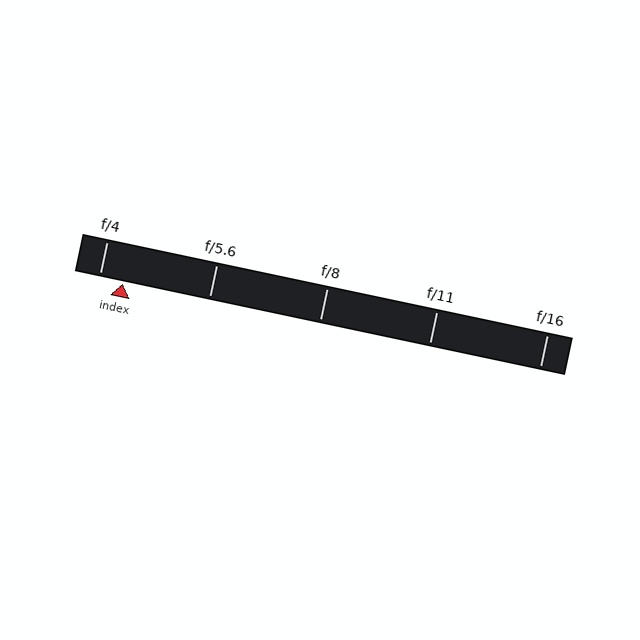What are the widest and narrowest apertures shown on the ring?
The widest aperture shown is f/4 and the narrowest is f/16.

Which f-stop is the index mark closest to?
The index mark is closest to f/4.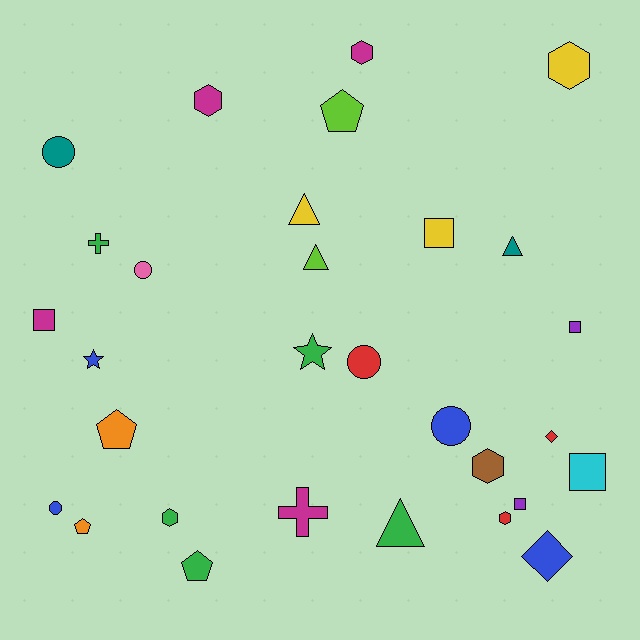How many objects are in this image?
There are 30 objects.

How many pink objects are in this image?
There is 1 pink object.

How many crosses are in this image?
There are 2 crosses.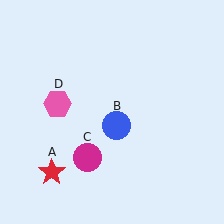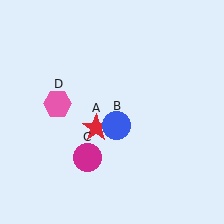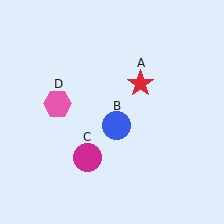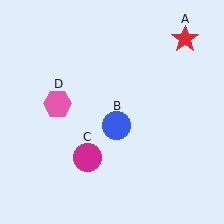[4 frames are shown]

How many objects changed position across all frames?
1 object changed position: red star (object A).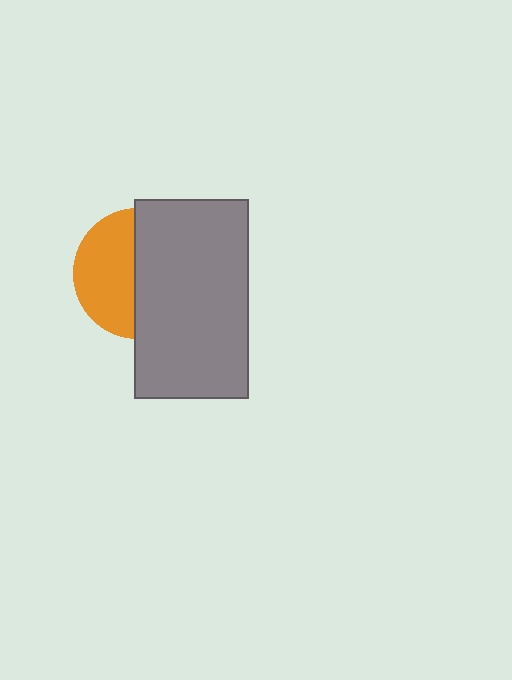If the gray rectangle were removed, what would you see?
You would see the complete orange circle.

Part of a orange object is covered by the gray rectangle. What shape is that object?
It is a circle.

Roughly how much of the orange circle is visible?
About half of it is visible (roughly 46%).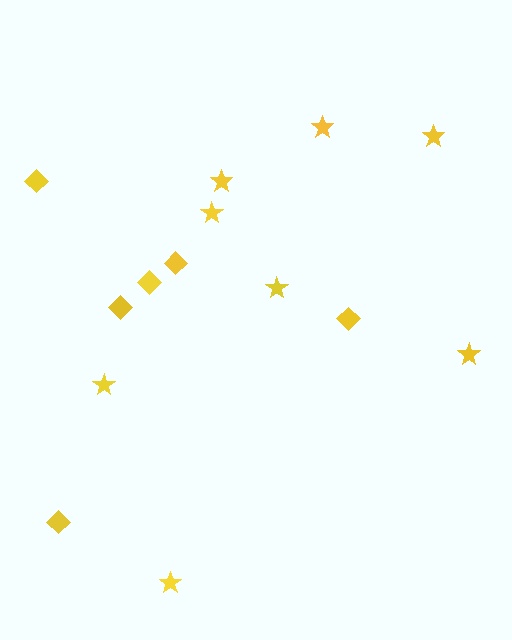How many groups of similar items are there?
There are 2 groups: one group of stars (8) and one group of diamonds (6).